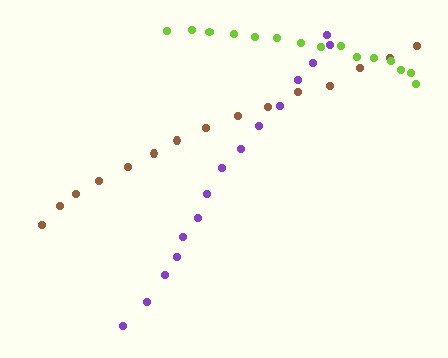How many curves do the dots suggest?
There are 3 distinct paths.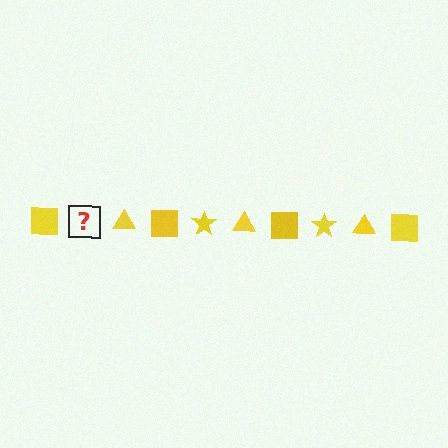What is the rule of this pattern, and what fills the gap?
The rule is that the pattern cycles through square, star, triangle shapes in yellow. The gap should be filled with a yellow star.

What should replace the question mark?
The question mark should be replaced with a yellow star.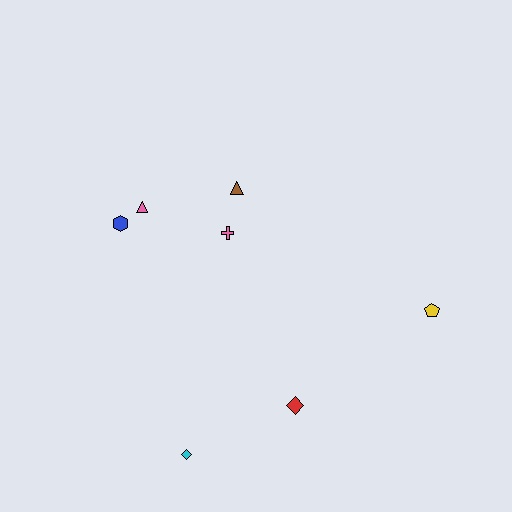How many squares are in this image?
There are no squares.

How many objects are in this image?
There are 7 objects.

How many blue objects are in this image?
There is 1 blue object.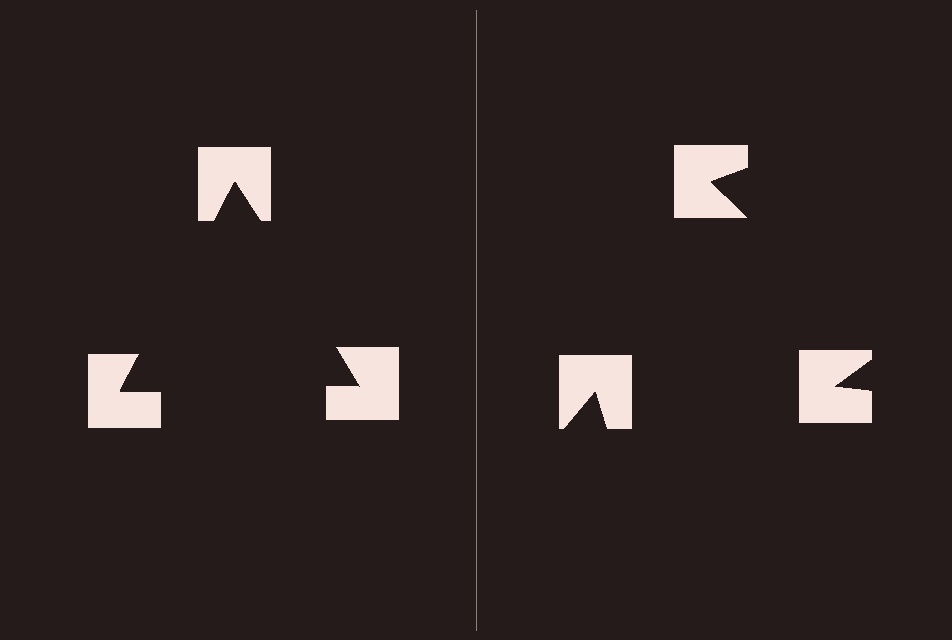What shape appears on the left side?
An illusory triangle.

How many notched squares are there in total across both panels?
6 — 3 on each side.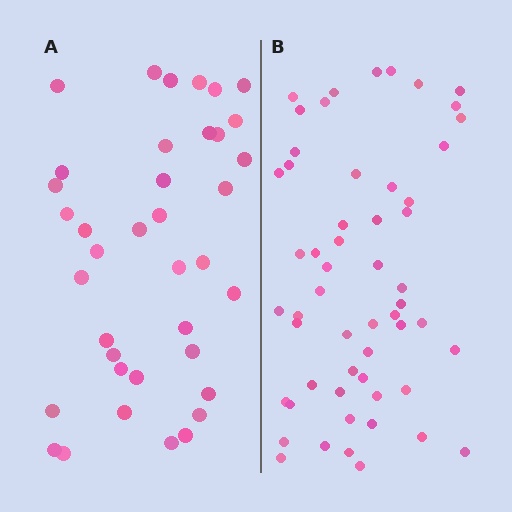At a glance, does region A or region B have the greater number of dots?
Region B (the right region) has more dots.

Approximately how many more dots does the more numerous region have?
Region B has approximately 15 more dots than region A.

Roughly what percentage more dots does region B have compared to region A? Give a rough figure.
About 45% more.